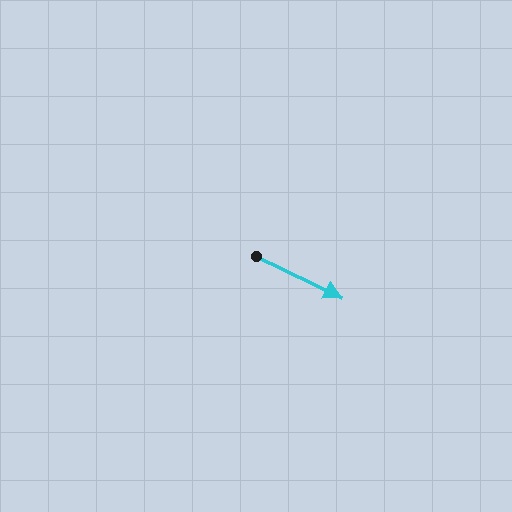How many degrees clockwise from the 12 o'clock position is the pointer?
Approximately 116 degrees.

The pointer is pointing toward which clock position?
Roughly 4 o'clock.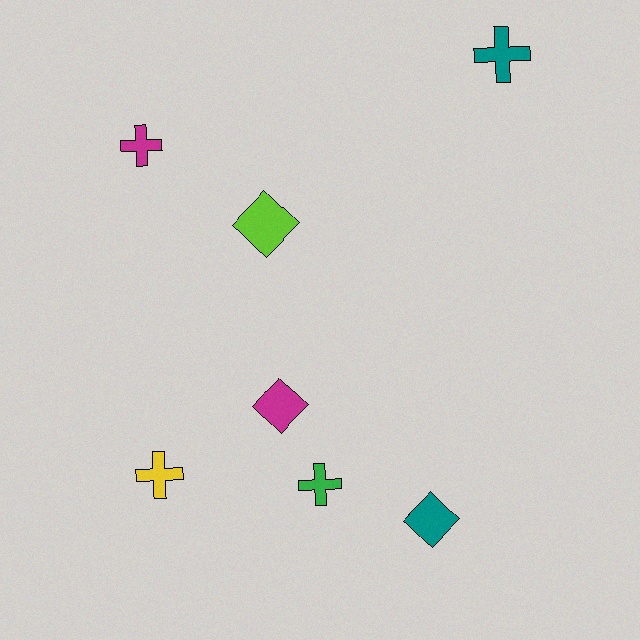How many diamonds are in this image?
There are 3 diamonds.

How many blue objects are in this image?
There are no blue objects.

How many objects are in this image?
There are 7 objects.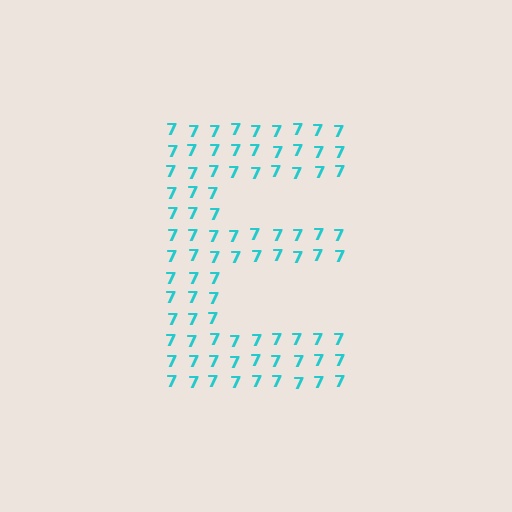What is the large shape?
The large shape is the letter E.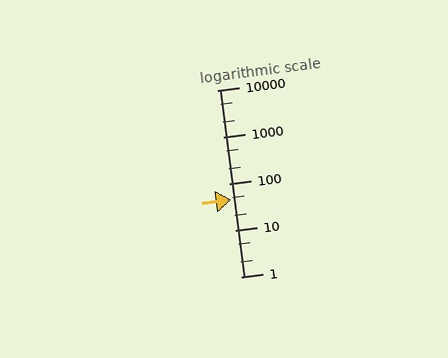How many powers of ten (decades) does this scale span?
The scale spans 4 decades, from 1 to 10000.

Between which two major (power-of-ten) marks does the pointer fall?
The pointer is between 10 and 100.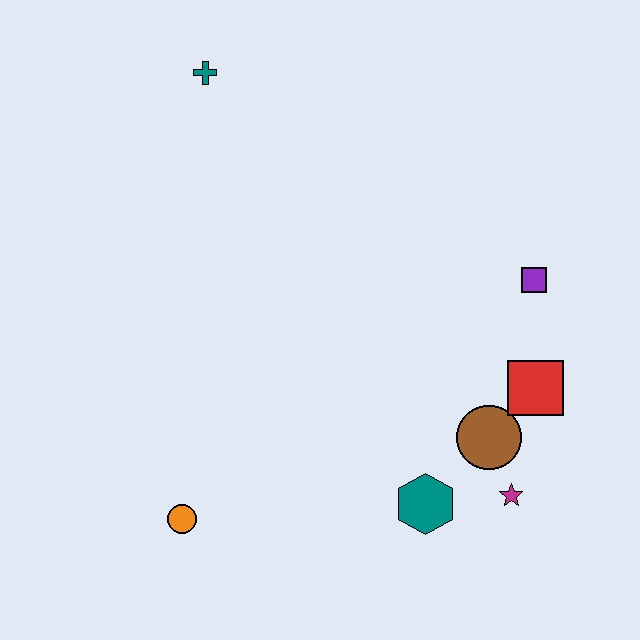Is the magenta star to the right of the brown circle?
Yes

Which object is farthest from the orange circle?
The teal cross is farthest from the orange circle.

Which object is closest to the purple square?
The red square is closest to the purple square.